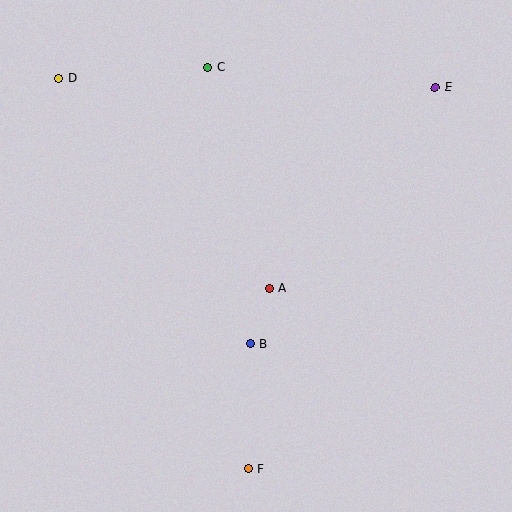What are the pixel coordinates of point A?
Point A is at (269, 288).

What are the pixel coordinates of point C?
Point C is at (207, 67).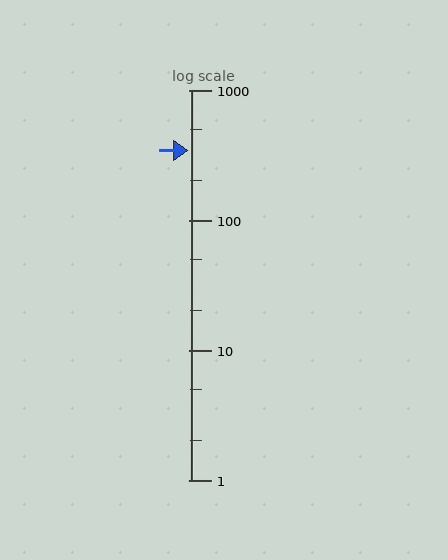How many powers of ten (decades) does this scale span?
The scale spans 3 decades, from 1 to 1000.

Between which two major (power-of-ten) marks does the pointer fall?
The pointer is between 100 and 1000.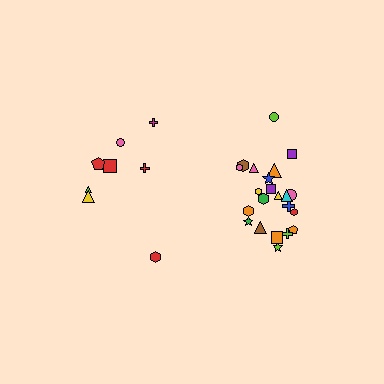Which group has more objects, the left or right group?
The right group.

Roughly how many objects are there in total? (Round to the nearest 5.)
Roughly 30 objects in total.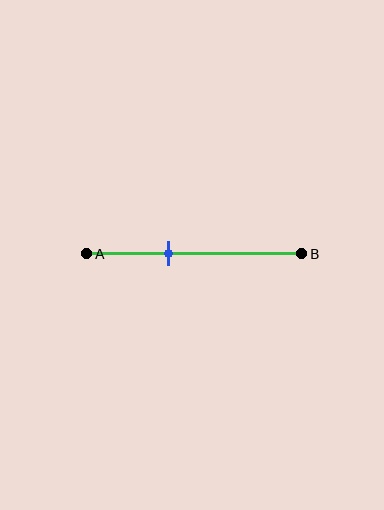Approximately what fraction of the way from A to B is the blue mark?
The blue mark is approximately 40% of the way from A to B.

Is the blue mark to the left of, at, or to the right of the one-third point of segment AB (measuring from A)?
The blue mark is to the right of the one-third point of segment AB.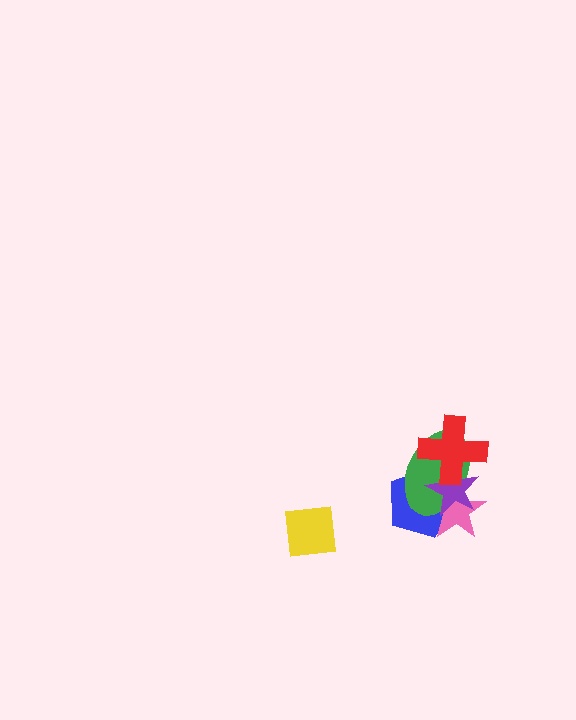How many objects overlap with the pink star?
3 objects overlap with the pink star.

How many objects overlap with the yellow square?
0 objects overlap with the yellow square.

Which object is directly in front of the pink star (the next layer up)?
The green ellipse is directly in front of the pink star.